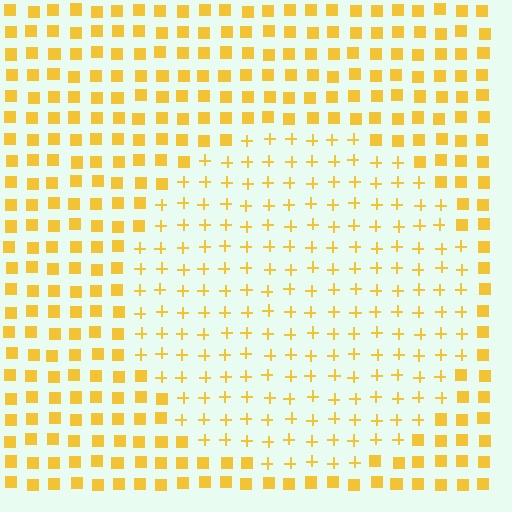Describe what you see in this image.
The image is filled with small yellow elements arranged in a uniform grid. A circle-shaped region contains plus signs, while the surrounding area contains squares. The boundary is defined purely by the change in element shape.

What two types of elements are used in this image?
The image uses plus signs inside the circle region and squares outside it.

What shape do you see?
I see a circle.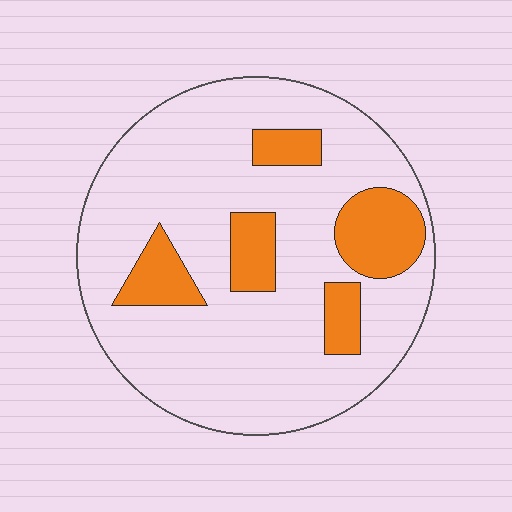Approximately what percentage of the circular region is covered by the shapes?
Approximately 20%.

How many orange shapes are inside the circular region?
5.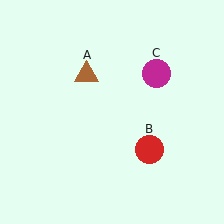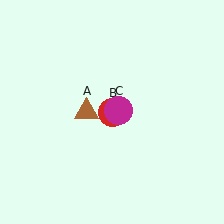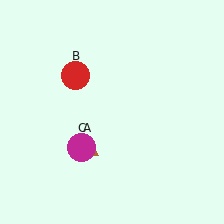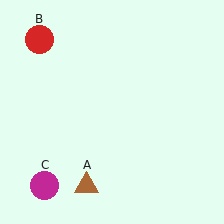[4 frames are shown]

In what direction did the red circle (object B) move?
The red circle (object B) moved up and to the left.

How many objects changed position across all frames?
3 objects changed position: brown triangle (object A), red circle (object B), magenta circle (object C).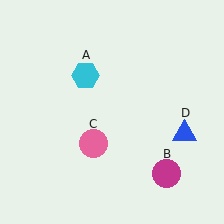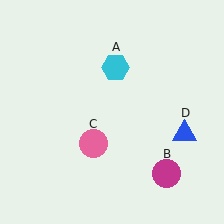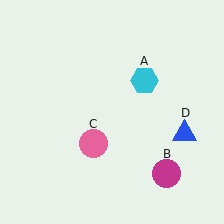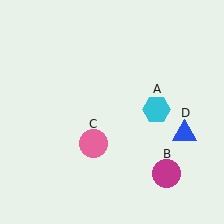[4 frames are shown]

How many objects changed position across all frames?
1 object changed position: cyan hexagon (object A).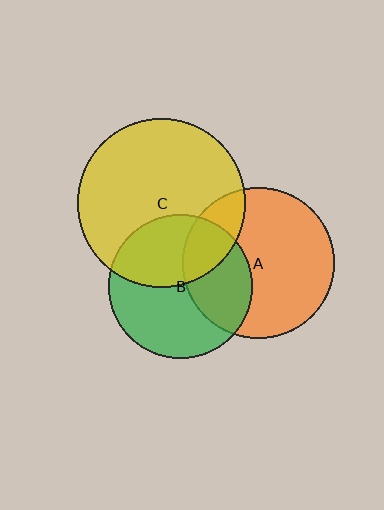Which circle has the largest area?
Circle C (yellow).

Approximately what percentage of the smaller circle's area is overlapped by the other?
Approximately 35%.